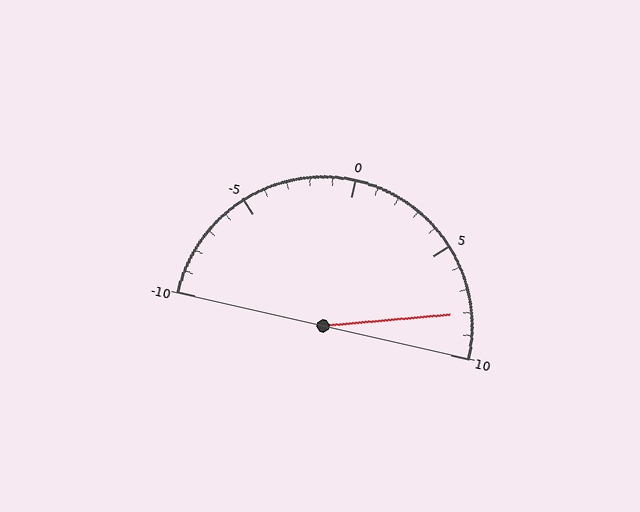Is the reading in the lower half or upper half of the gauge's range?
The reading is in the upper half of the range (-10 to 10).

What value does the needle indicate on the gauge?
The needle indicates approximately 8.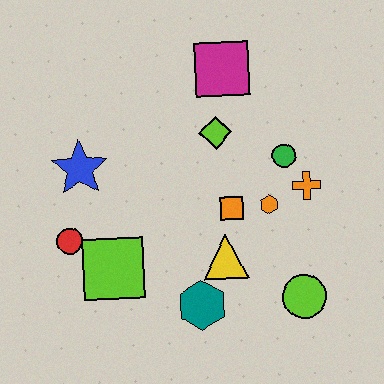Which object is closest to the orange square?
The orange hexagon is closest to the orange square.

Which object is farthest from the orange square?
The red circle is farthest from the orange square.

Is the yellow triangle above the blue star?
No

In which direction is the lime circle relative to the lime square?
The lime circle is to the right of the lime square.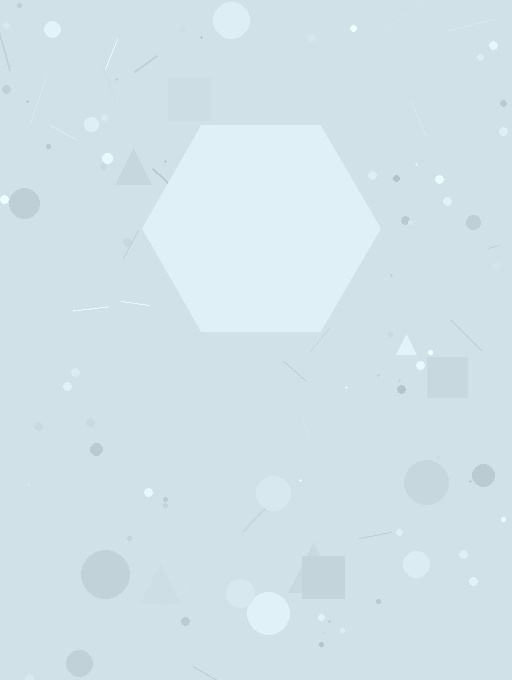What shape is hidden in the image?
A hexagon is hidden in the image.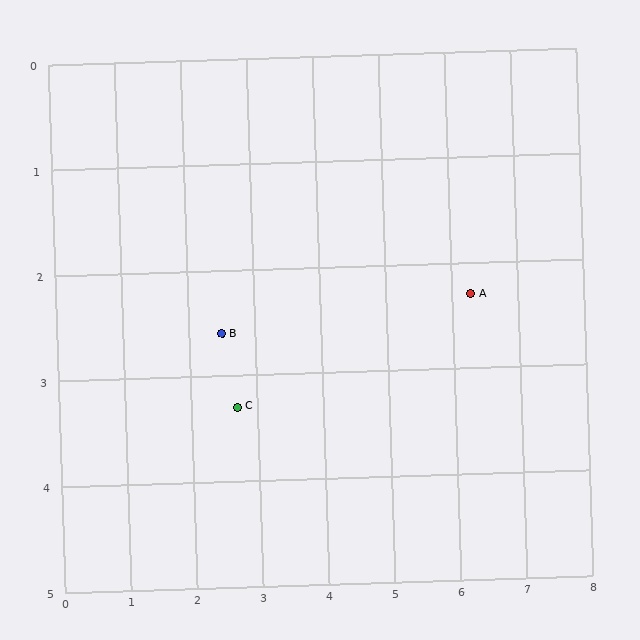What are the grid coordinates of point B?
Point B is at approximately (2.5, 2.6).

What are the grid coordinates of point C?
Point C is at approximately (2.7, 3.3).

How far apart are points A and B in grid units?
Points A and B are about 3.8 grid units apart.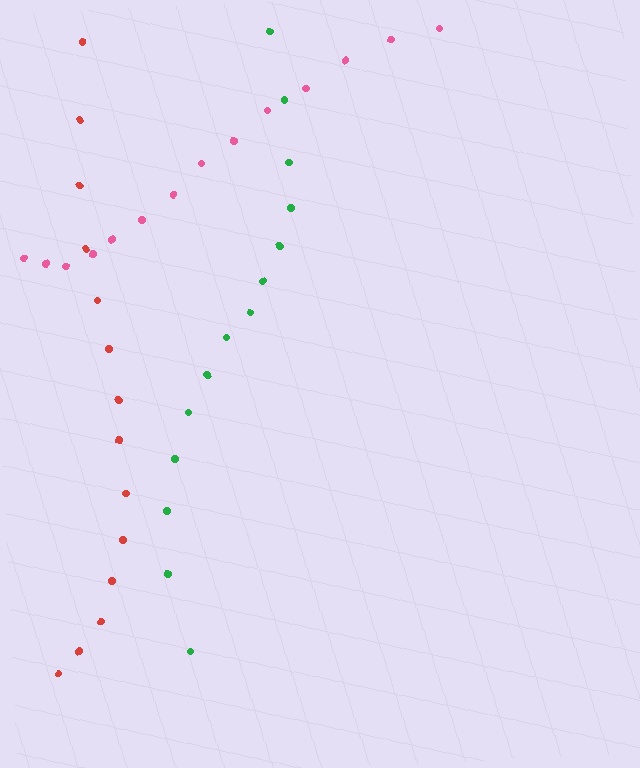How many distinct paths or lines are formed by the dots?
There are 3 distinct paths.